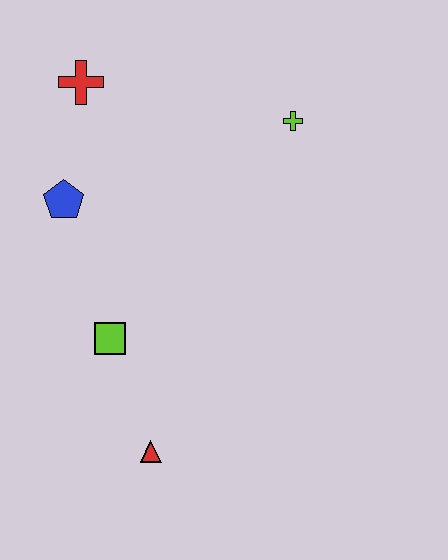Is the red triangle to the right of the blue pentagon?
Yes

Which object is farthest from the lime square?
The lime cross is farthest from the lime square.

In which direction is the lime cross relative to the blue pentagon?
The lime cross is to the right of the blue pentagon.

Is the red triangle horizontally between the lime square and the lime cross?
Yes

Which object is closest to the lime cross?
The red cross is closest to the lime cross.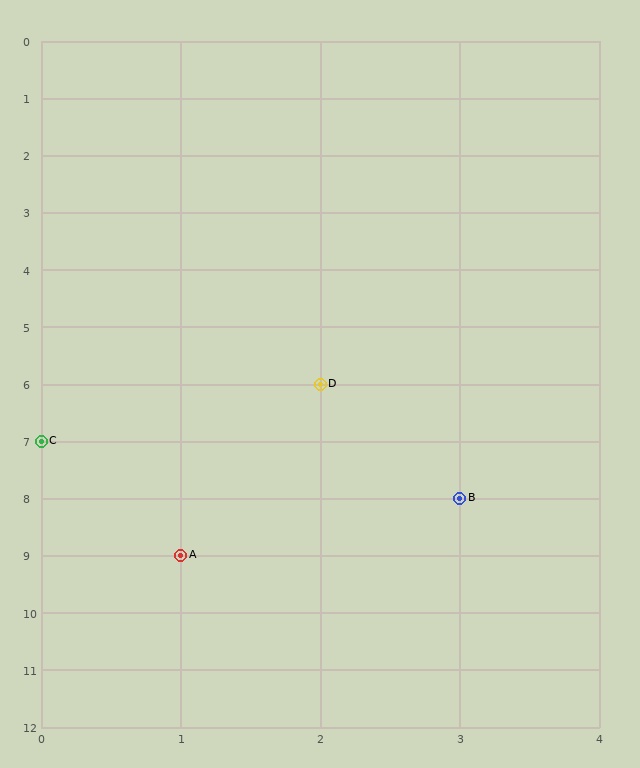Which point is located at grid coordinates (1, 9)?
Point A is at (1, 9).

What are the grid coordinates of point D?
Point D is at grid coordinates (2, 6).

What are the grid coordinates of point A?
Point A is at grid coordinates (1, 9).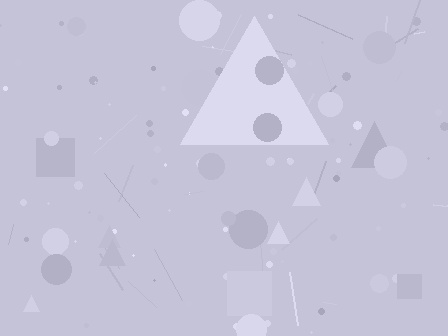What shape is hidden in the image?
A triangle is hidden in the image.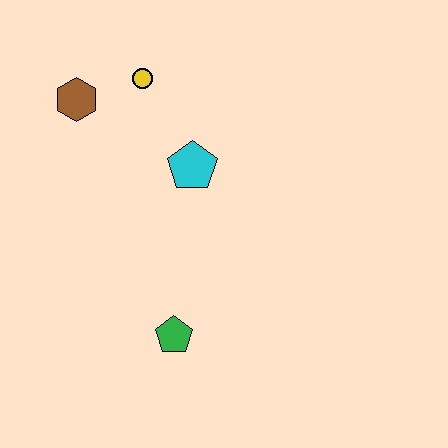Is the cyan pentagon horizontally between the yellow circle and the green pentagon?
No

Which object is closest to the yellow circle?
The brown hexagon is closest to the yellow circle.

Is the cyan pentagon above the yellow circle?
No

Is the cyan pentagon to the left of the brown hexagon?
No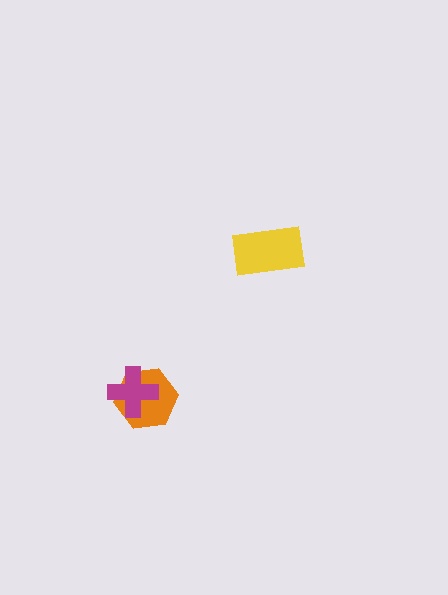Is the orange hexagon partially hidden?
Yes, it is partially covered by another shape.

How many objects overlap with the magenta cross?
1 object overlaps with the magenta cross.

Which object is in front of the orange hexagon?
The magenta cross is in front of the orange hexagon.